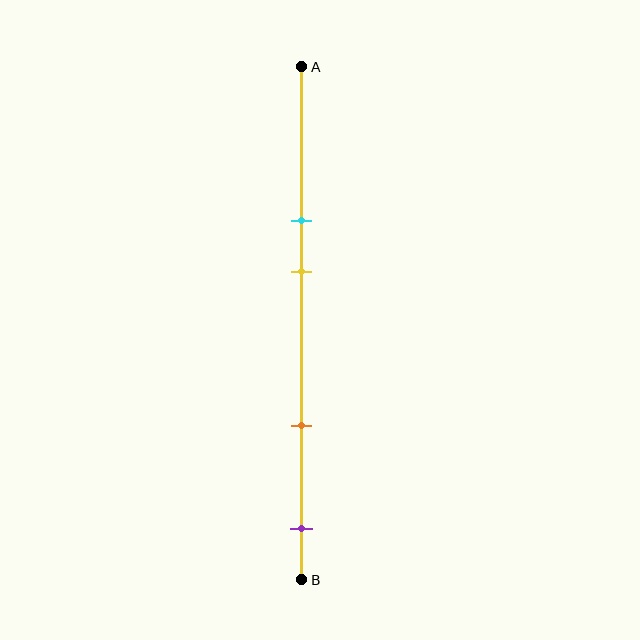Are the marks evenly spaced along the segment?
No, the marks are not evenly spaced.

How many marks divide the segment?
There are 4 marks dividing the segment.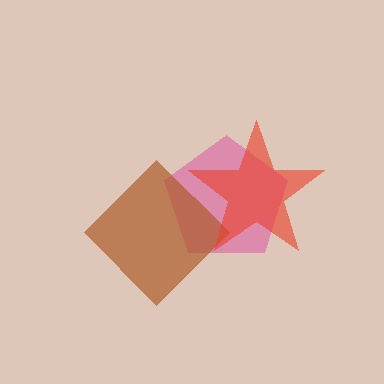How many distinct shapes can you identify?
There are 3 distinct shapes: a pink pentagon, a brown diamond, a red star.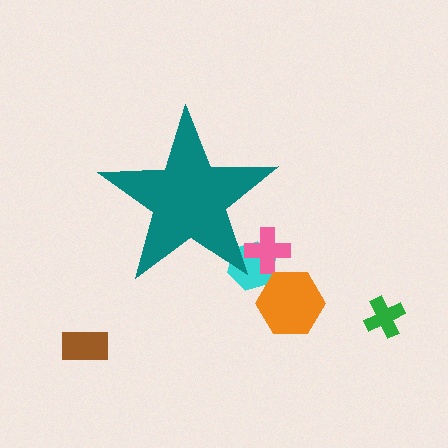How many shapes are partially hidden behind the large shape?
2 shapes are partially hidden.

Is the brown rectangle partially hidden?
No, the brown rectangle is fully visible.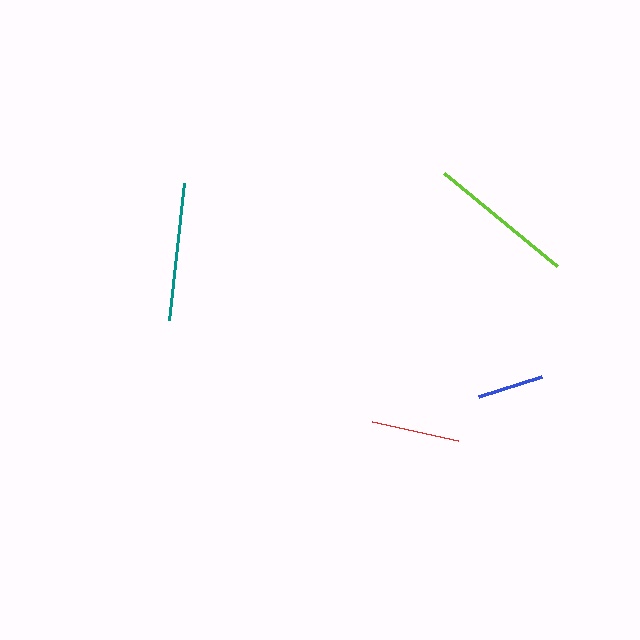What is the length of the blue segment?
The blue segment is approximately 66 pixels long.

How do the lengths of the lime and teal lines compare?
The lime and teal lines are approximately the same length.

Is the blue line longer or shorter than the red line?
The red line is longer than the blue line.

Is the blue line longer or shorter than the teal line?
The teal line is longer than the blue line.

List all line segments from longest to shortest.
From longest to shortest: lime, teal, red, blue.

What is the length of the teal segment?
The teal segment is approximately 139 pixels long.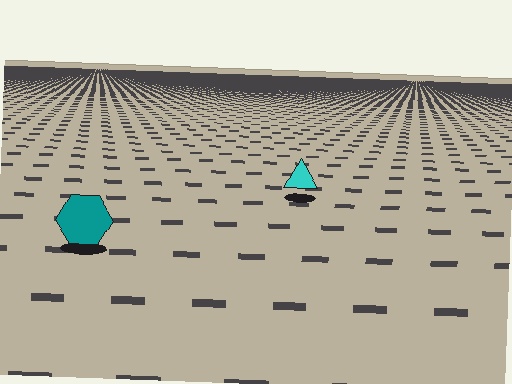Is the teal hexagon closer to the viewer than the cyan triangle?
Yes. The teal hexagon is closer — you can tell from the texture gradient: the ground texture is coarser near it.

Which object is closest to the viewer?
The teal hexagon is closest. The texture marks near it are larger and more spread out.